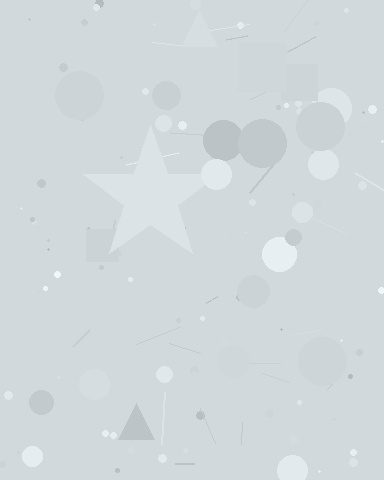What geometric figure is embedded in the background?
A star is embedded in the background.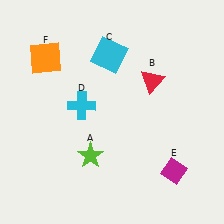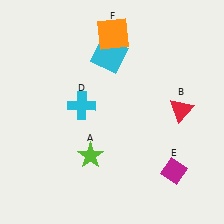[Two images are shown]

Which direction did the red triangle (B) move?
The red triangle (B) moved right.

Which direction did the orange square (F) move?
The orange square (F) moved right.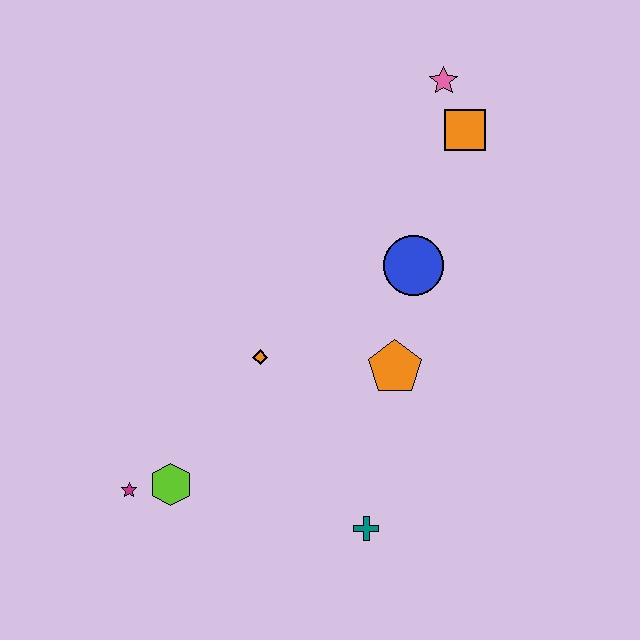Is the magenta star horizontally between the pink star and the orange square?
No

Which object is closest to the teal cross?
The orange pentagon is closest to the teal cross.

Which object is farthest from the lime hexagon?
The pink star is farthest from the lime hexagon.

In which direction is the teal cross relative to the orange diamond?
The teal cross is below the orange diamond.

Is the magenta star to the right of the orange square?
No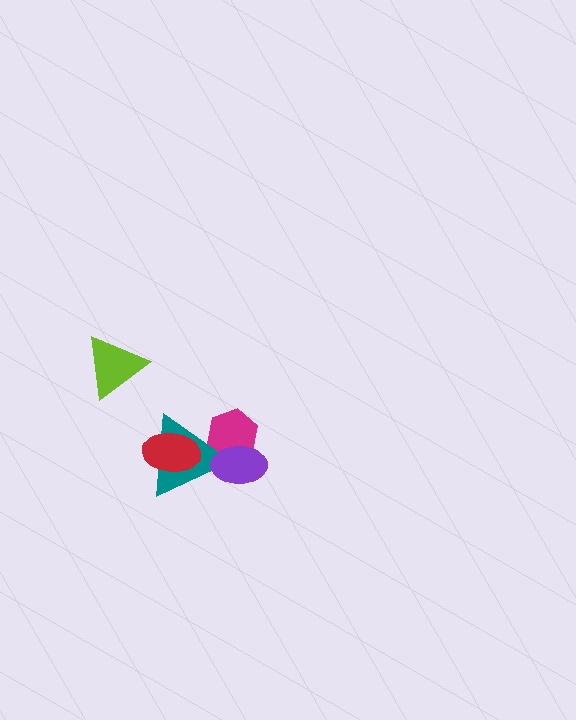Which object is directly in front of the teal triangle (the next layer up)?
The purple ellipse is directly in front of the teal triangle.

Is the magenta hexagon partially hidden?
Yes, it is partially covered by another shape.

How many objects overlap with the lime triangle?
0 objects overlap with the lime triangle.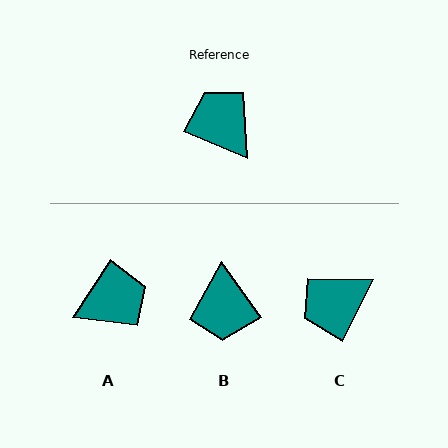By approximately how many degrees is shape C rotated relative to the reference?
Approximately 86 degrees counter-clockwise.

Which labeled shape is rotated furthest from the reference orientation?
B, about 149 degrees away.